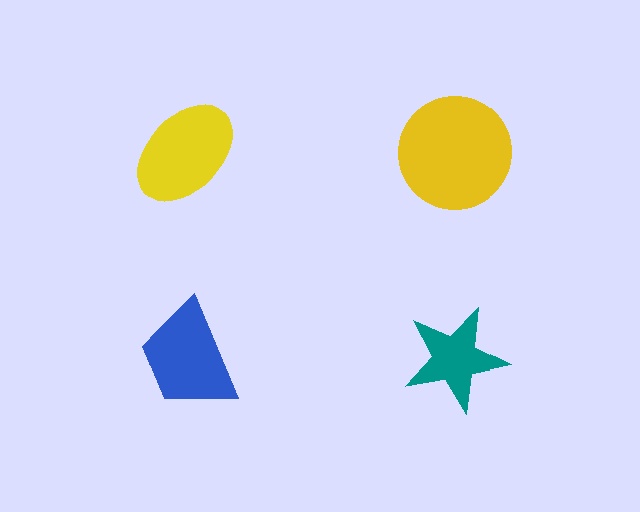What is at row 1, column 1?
A yellow ellipse.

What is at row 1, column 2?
A yellow circle.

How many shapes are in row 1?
2 shapes.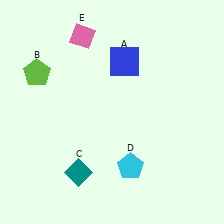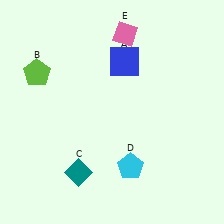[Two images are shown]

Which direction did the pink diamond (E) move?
The pink diamond (E) moved right.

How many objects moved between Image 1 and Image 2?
1 object moved between the two images.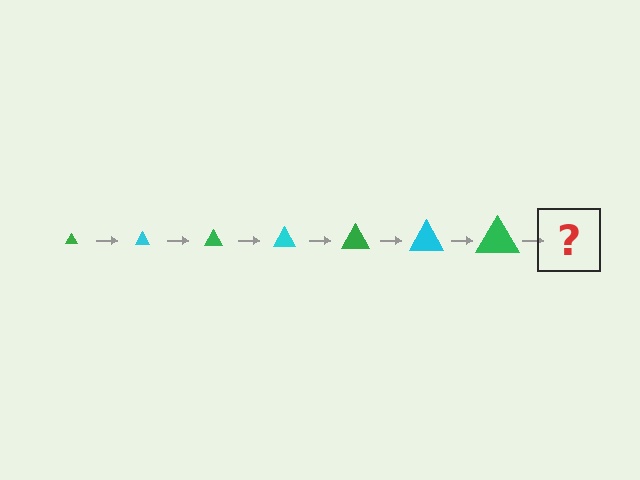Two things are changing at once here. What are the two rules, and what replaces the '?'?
The two rules are that the triangle grows larger each step and the color cycles through green and cyan. The '?' should be a cyan triangle, larger than the previous one.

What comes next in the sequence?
The next element should be a cyan triangle, larger than the previous one.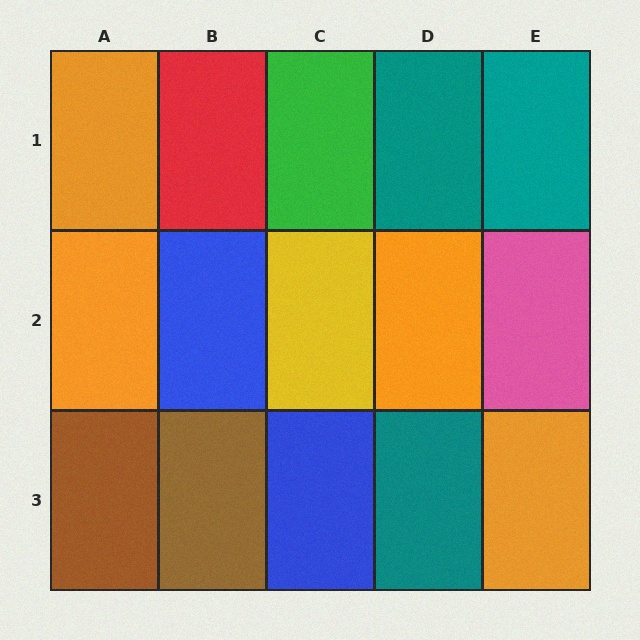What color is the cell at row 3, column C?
Blue.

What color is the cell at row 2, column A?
Orange.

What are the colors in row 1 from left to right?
Orange, red, green, teal, teal.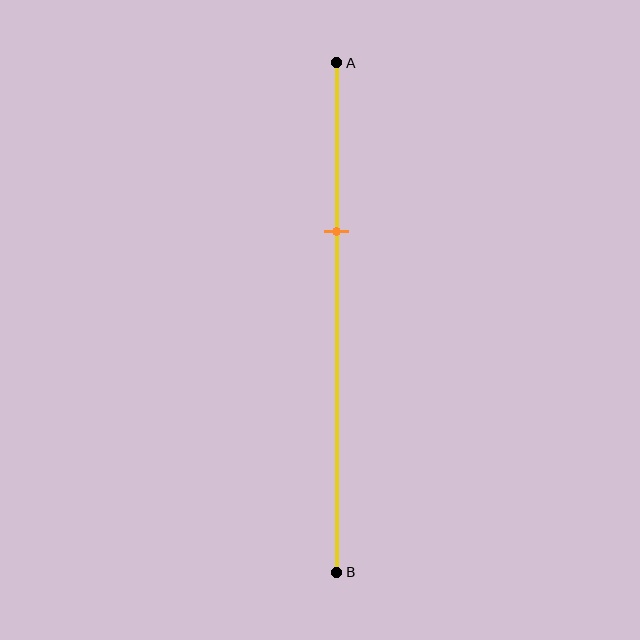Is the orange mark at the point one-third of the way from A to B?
Yes, the mark is approximately at the one-third point.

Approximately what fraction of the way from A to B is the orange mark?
The orange mark is approximately 35% of the way from A to B.